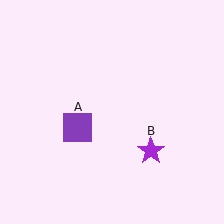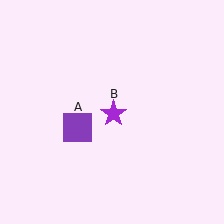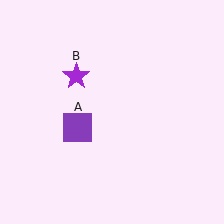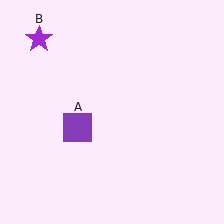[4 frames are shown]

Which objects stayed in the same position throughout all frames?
Purple square (object A) remained stationary.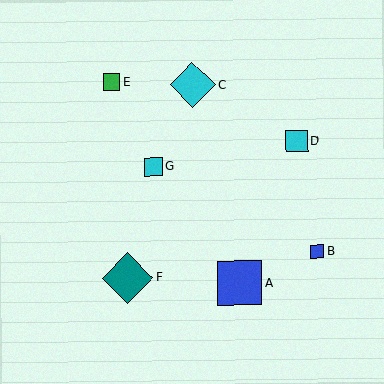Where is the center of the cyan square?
The center of the cyan square is at (297, 140).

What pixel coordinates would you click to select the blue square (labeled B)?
Click at (317, 251) to select the blue square B.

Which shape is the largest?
The teal diamond (labeled F) is the largest.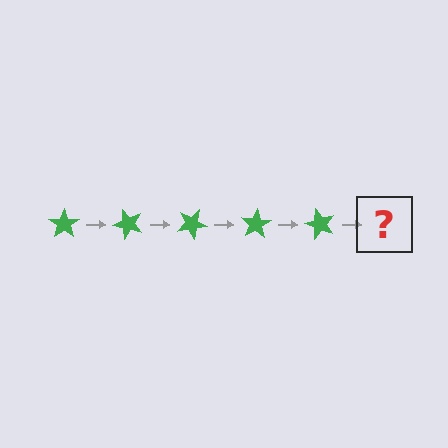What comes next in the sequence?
The next element should be a green star rotated 250 degrees.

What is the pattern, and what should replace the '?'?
The pattern is that the star rotates 50 degrees each step. The '?' should be a green star rotated 250 degrees.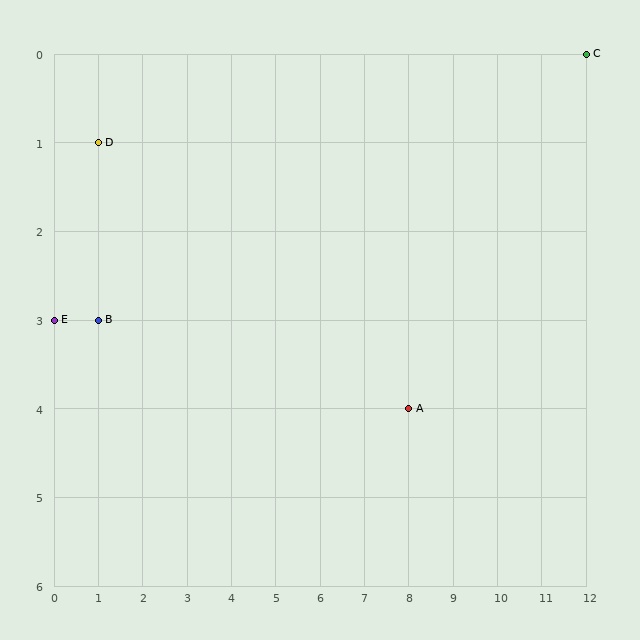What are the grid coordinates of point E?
Point E is at grid coordinates (0, 3).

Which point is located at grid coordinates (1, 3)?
Point B is at (1, 3).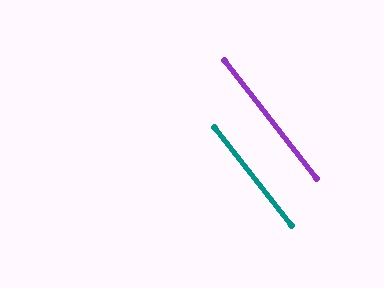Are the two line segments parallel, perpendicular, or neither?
Parallel — their directions differ by only 0.4°.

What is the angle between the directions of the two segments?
Approximately 0 degrees.